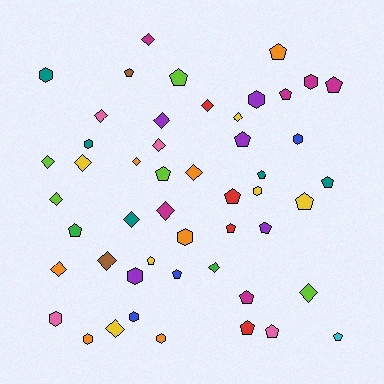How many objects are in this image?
There are 50 objects.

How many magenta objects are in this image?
There are 6 magenta objects.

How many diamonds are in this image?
There are 18 diamonds.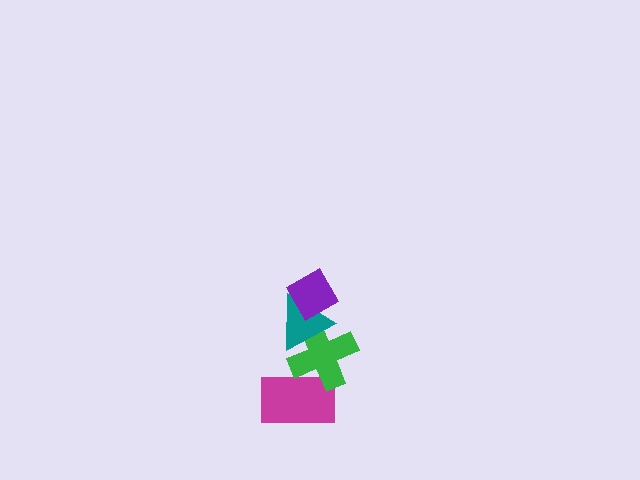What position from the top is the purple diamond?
The purple diamond is 1st from the top.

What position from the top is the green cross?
The green cross is 3rd from the top.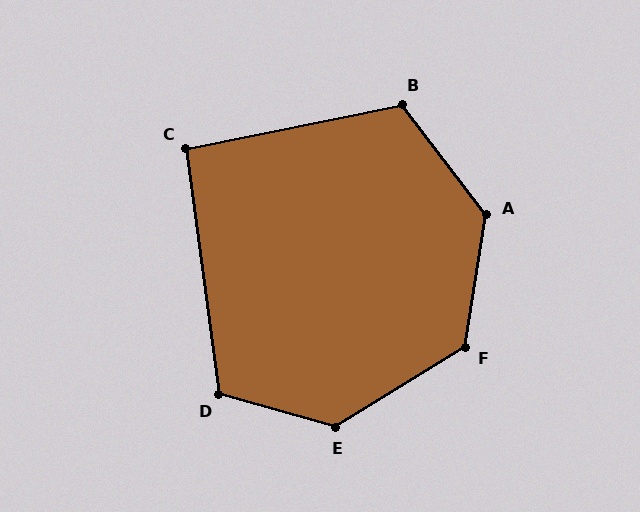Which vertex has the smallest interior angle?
C, at approximately 94 degrees.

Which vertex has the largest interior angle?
A, at approximately 133 degrees.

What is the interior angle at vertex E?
Approximately 133 degrees (obtuse).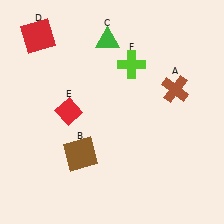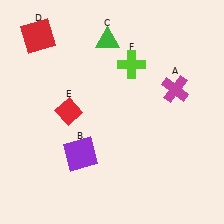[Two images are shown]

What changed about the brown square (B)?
In Image 1, B is brown. In Image 2, it changed to purple.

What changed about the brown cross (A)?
In Image 1, A is brown. In Image 2, it changed to magenta.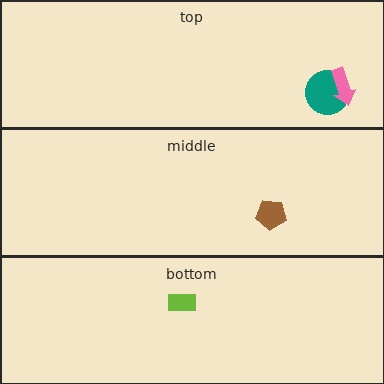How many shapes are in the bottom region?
1.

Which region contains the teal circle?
The top region.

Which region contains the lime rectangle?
The bottom region.